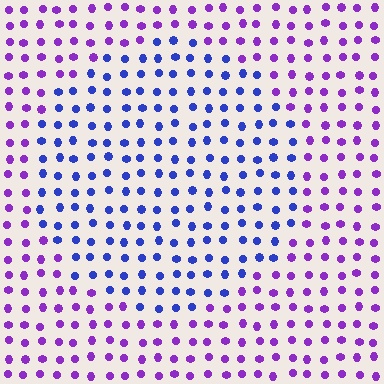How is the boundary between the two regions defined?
The boundary is defined purely by a slight shift in hue (about 46 degrees). Spacing, size, and orientation are identical on both sides.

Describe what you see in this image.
The image is filled with small purple elements in a uniform arrangement. A circle-shaped region is visible where the elements are tinted to a slightly different hue, forming a subtle color boundary.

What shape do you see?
I see a circle.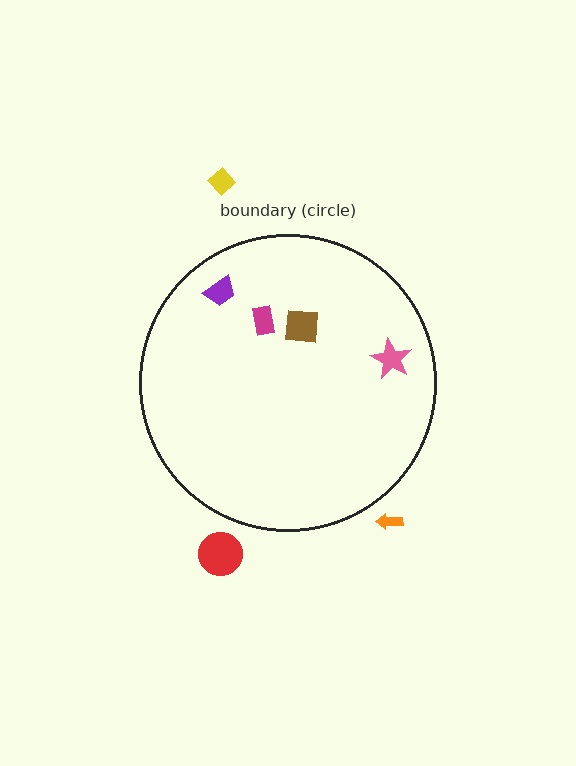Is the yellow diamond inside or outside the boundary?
Outside.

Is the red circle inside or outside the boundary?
Outside.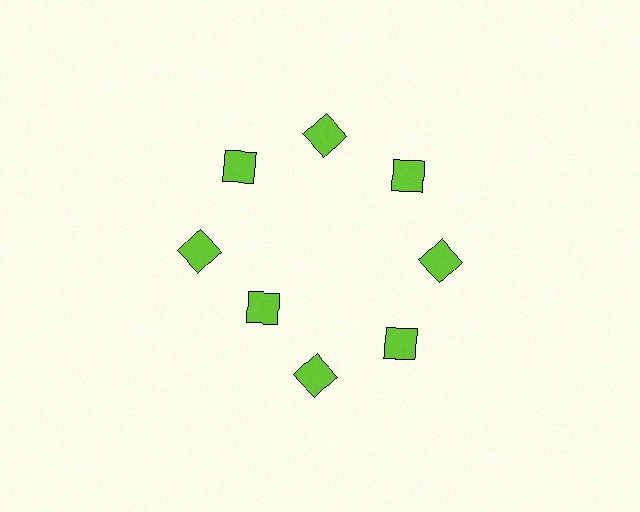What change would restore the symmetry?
The symmetry would be restored by moving it outward, back onto the ring so that all 8 squares sit at equal angles and equal distance from the center.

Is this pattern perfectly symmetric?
No. The 8 lime squares are arranged in a ring, but one element near the 8 o'clock position is pulled inward toward the center, breaking the 8-fold rotational symmetry.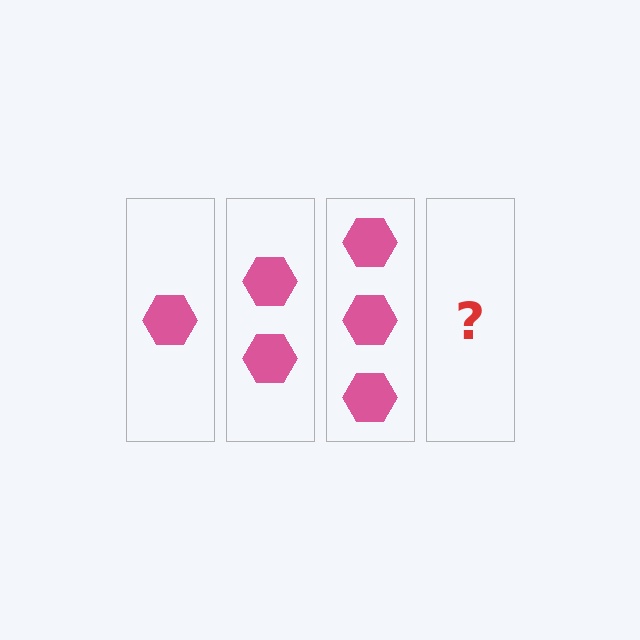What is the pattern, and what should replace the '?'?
The pattern is that each step adds one more hexagon. The '?' should be 4 hexagons.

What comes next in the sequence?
The next element should be 4 hexagons.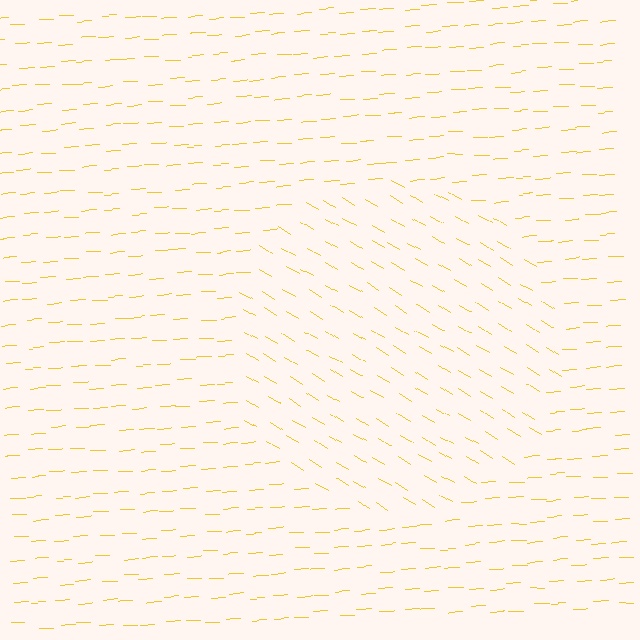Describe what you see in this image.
The image is filled with small yellow line segments. A circle region in the image has lines oriented differently from the surrounding lines, creating a visible texture boundary.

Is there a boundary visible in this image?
Yes, there is a texture boundary formed by a change in line orientation.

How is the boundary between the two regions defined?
The boundary is defined purely by a change in line orientation (approximately 34 degrees difference). All lines are the same color and thickness.